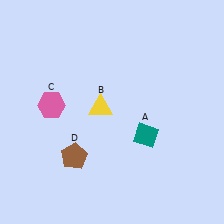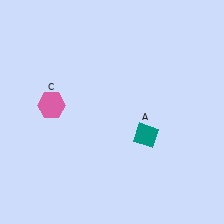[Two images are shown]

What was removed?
The yellow triangle (B), the brown pentagon (D) were removed in Image 2.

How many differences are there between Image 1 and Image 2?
There are 2 differences between the two images.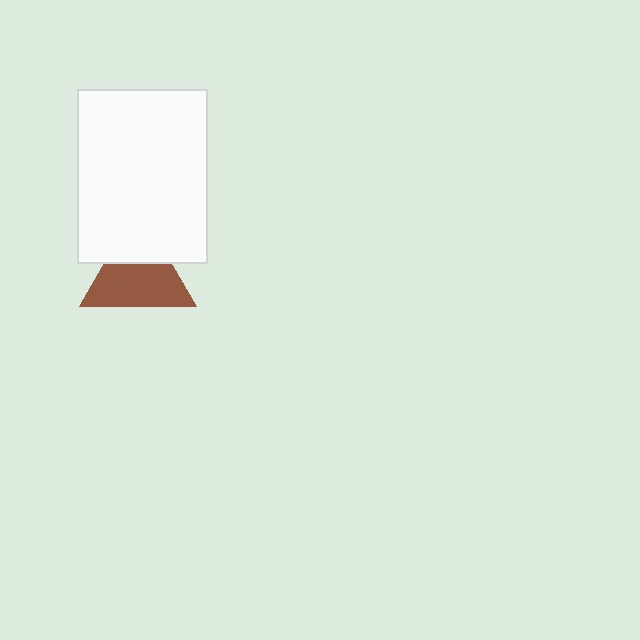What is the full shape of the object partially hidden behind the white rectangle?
The partially hidden object is a brown triangle.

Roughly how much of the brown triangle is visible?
Most of it is visible (roughly 67%).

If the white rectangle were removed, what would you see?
You would see the complete brown triangle.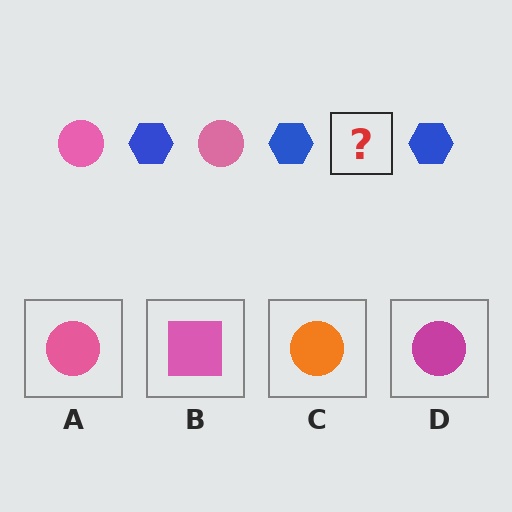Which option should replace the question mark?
Option A.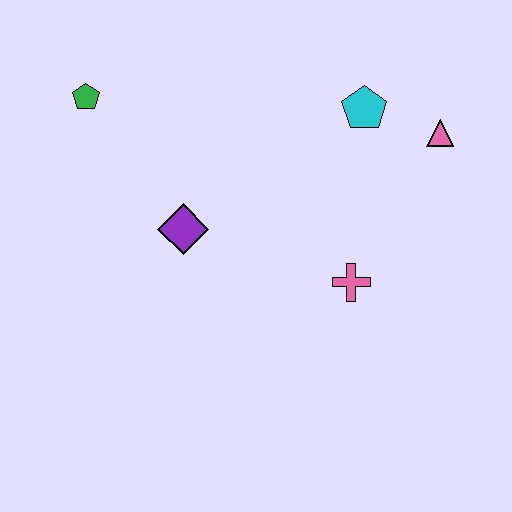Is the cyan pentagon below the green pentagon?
Yes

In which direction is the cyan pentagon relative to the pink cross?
The cyan pentagon is above the pink cross.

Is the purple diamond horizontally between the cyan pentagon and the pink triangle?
No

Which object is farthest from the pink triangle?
The green pentagon is farthest from the pink triangle.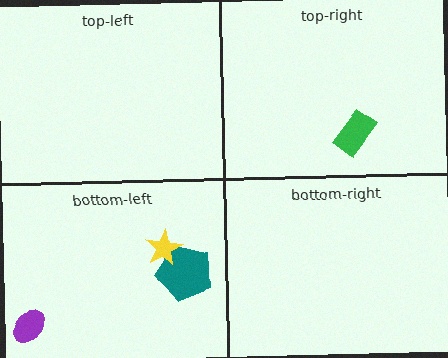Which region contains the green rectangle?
The top-right region.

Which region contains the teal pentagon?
The bottom-left region.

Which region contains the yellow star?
The bottom-left region.